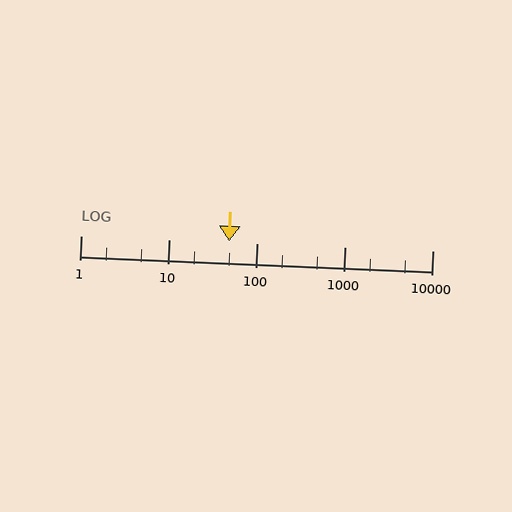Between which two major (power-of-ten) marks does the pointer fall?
The pointer is between 10 and 100.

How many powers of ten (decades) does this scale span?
The scale spans 4 decades, from 1 to 10000.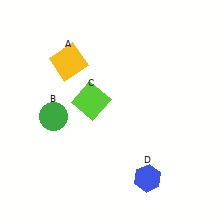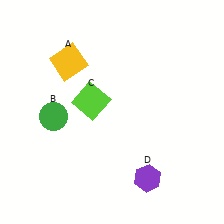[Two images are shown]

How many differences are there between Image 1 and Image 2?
There is 1 difference between the two images.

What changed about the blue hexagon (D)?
In Image 1, D is blue. In Image 2, it changed to purple.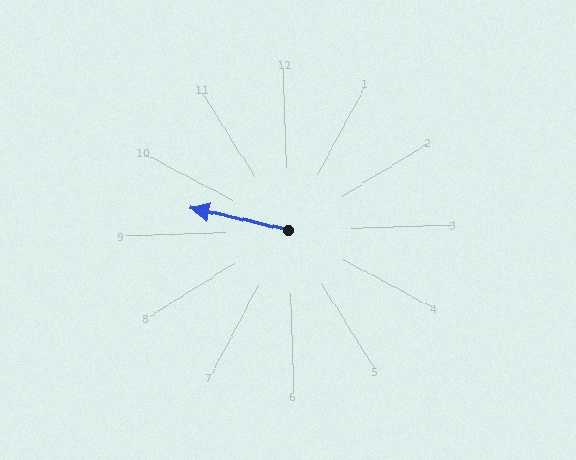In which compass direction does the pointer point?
West.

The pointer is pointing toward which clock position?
Roughly 9 o'clock.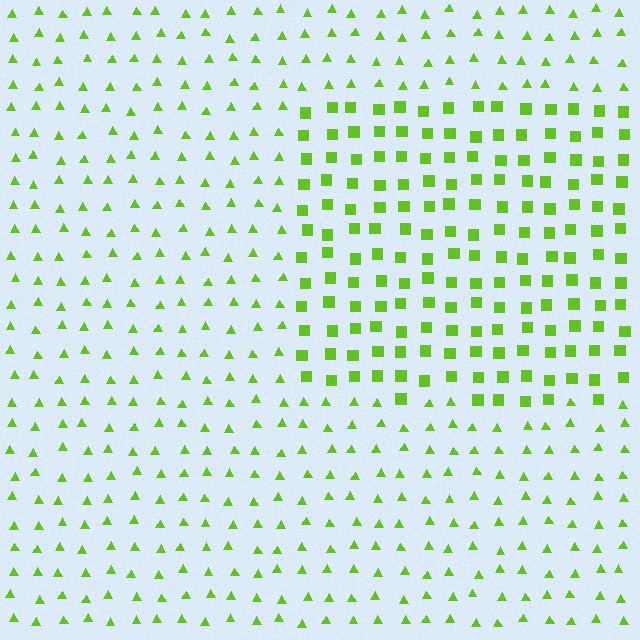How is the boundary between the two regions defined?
The boundary is defined by a change in element shape: squares inside vs. triangles outside. All elements share the same color and spacing.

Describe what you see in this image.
The image is filled with small lime elements arranged in a uniform grid. A rectangle-shaped region contains squares, while the surrounding area contains triangles. The boundary is defined purely by the change in element shape.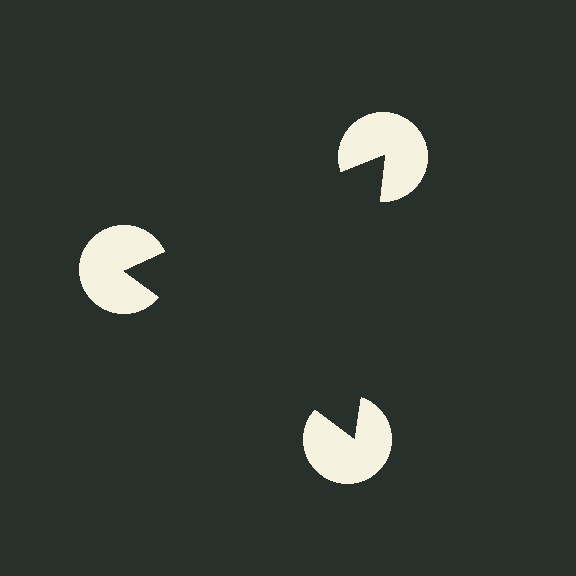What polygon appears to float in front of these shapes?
An illusory triangle — its edges are inferred from the aligned wedge cuts in the pac-man discs, not physically drawn.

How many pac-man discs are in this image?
There are 3 — one at each vertex of the illusory triangle.